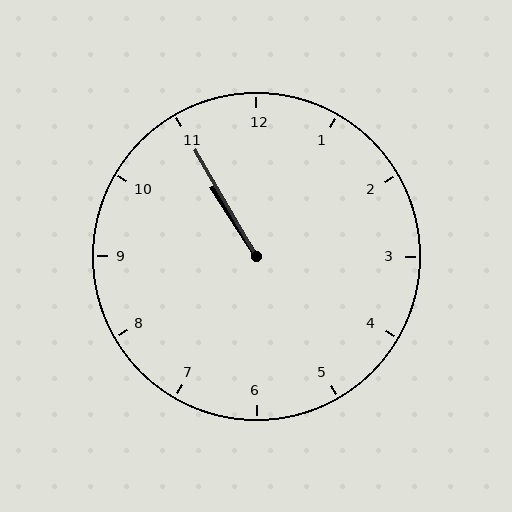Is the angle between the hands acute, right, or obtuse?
It is acute.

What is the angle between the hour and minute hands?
Approximately 2 degrees.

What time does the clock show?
10:55.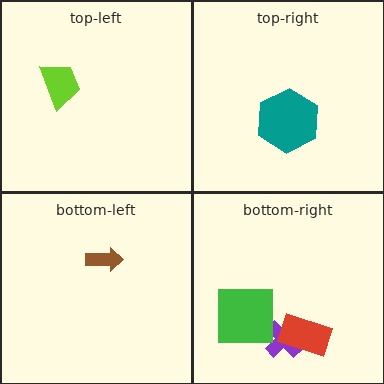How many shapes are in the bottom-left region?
1.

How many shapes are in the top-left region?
1.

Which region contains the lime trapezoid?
The top-left region.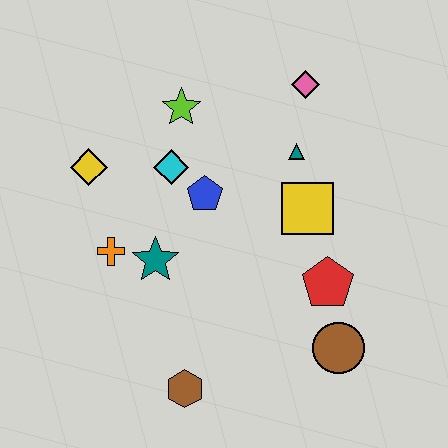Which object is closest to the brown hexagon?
The teal star is closest to the brown hexagon.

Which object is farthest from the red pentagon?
The yellow diamond is farthest from the red pentagon.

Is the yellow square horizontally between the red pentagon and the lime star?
Yes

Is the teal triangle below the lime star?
Yes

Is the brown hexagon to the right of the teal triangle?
No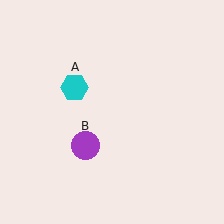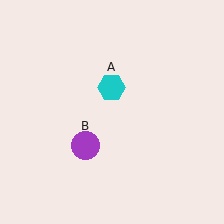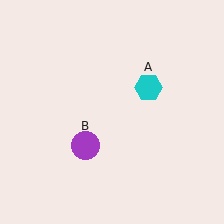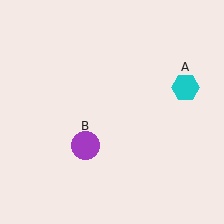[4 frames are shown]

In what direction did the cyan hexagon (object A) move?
The cyan hexagon (object A) moved right.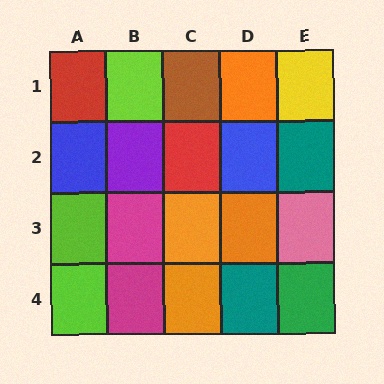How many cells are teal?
2 cells are teal.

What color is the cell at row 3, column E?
Pink.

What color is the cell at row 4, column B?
Magenta.